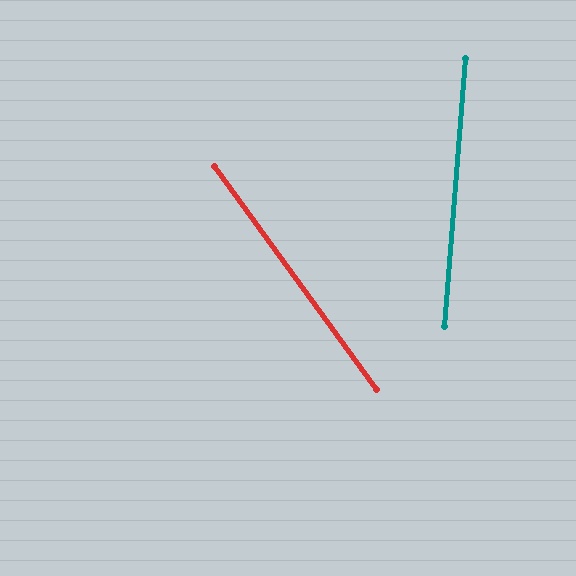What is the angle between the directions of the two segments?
Approximately 40 degrees.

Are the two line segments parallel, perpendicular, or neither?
Neither parallel nor perpendicular — they differ by about 40°.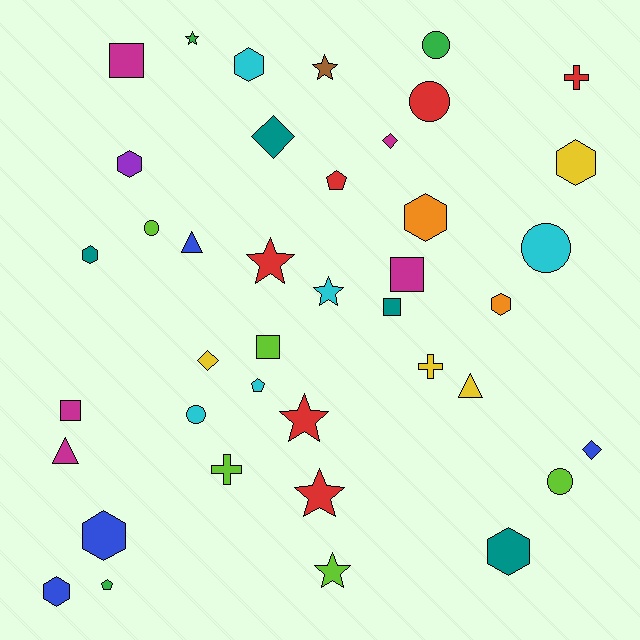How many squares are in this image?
There are 5 squares.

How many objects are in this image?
There are 40 objects.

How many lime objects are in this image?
There are 5 lime objects.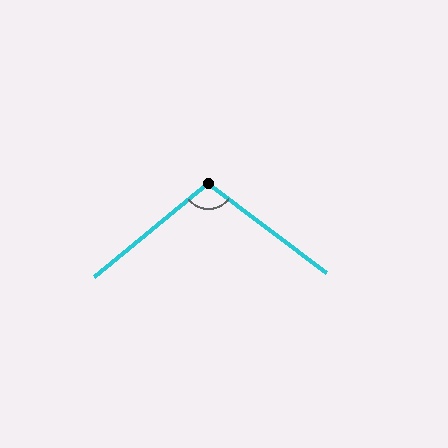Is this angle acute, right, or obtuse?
It is obtuse.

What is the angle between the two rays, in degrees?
Approximately 103 degrees.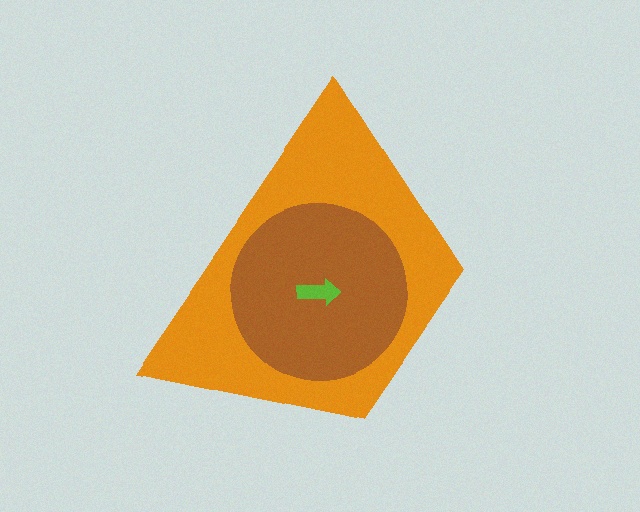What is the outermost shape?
The orange trapezoid.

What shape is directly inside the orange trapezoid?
The brown circle.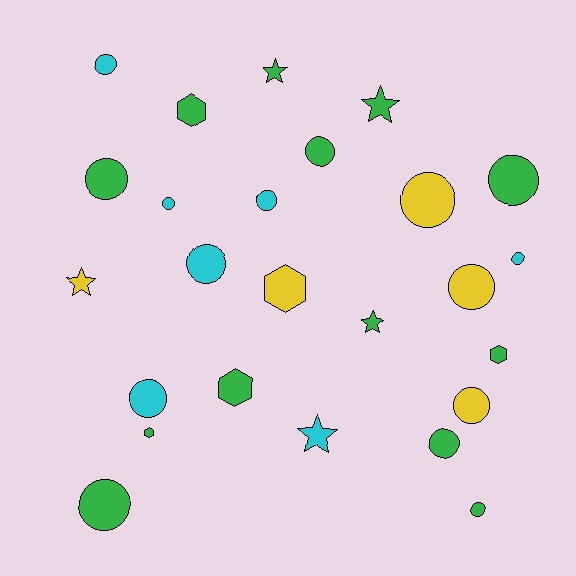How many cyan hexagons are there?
There are no cyan hexagons.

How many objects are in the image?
There are 25 objects.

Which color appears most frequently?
Green, with 13 objects.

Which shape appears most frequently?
Circle, with 15 objects.